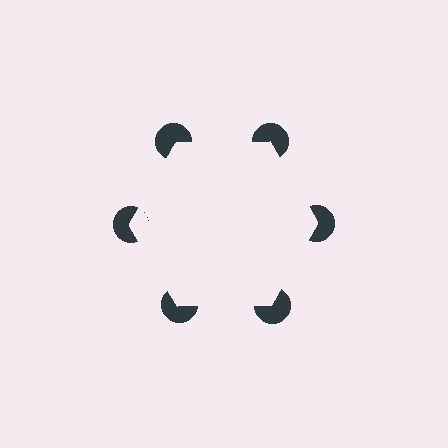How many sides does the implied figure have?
6 sides.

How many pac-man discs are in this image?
There are 6 — one at each vertex of the illusory hexagon.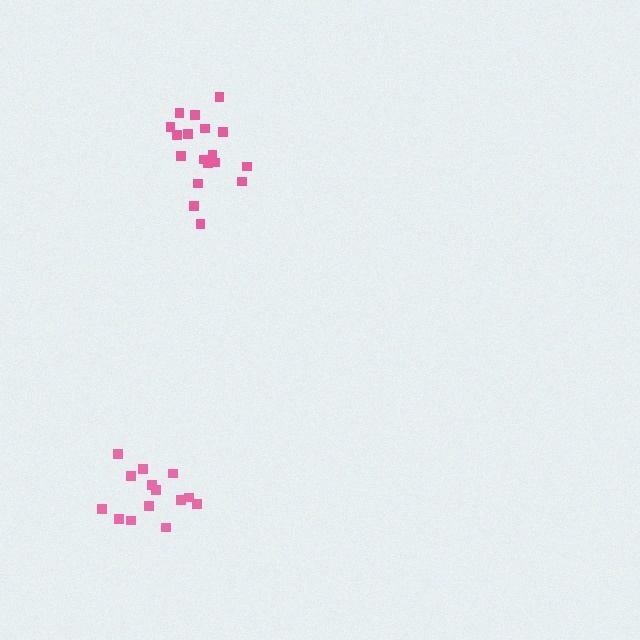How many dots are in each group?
Group 1: 18 dots, Group 2: 14 dots (32 total).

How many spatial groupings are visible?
There are 2 spatial groupings.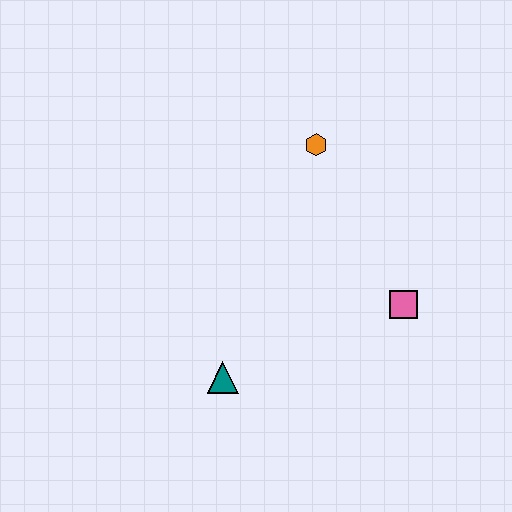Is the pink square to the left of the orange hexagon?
No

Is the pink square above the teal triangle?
Yes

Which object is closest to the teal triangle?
The pink square is closest to the teal triangle.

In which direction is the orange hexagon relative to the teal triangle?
The orange hexagon is above the teal triangle.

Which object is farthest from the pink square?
The teal triangle is farthest from the pink square.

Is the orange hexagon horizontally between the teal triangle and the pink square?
Yes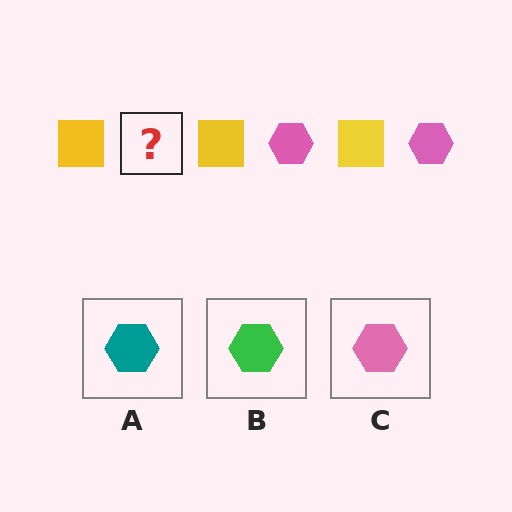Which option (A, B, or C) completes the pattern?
C.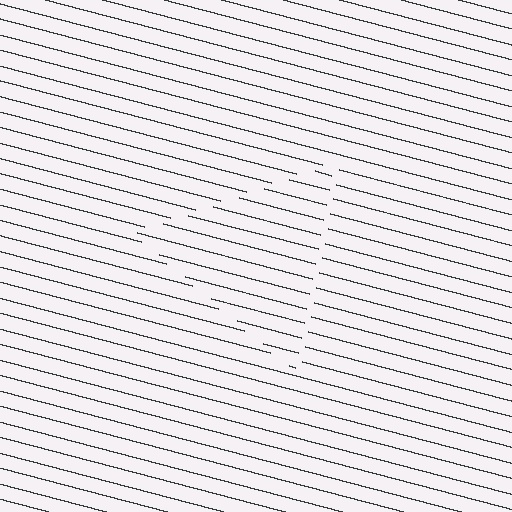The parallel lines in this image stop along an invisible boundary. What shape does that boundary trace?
An illusory triangle. The interior of the shape contains the same grating, shifted by half a period — the contour is defined by the phase discontinuity where line-ends from the inner and outer gratings abut.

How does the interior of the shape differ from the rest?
The interior of the shape contains the same grating, shifted by half a period — the contour is defined by the phase discontinuity where line-ends from the inner and outer gratings abut.